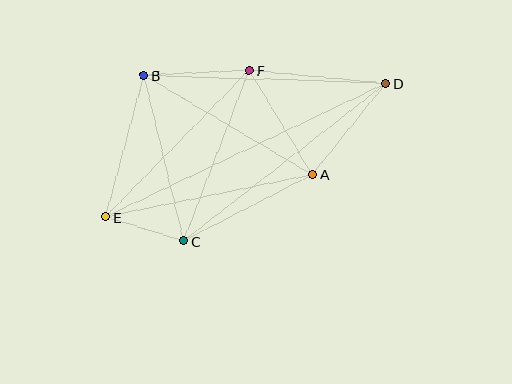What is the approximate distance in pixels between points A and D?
The distance between A and D is approximately 117 pixels.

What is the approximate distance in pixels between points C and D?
The distance between C and D is approximately 257 pixels.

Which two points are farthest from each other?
Points D and E are farthest from each other.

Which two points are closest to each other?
Points C and E are closest to each other.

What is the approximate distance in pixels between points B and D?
The distance between B and D is approximately 242 pixels.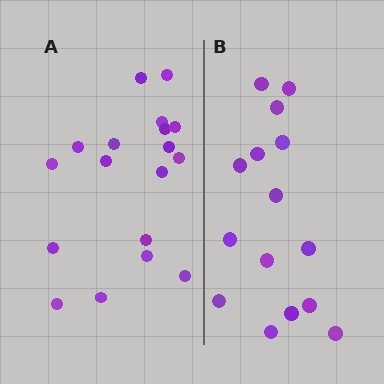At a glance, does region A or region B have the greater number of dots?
Region A (the left region) has more dots.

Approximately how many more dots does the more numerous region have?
Region A has just a few more — roughly 2 or 3 more dots than region B.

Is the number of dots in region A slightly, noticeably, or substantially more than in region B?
Region A has only slightly more — the two regions are fairly close. The ratio is roughly 1.2 to 1.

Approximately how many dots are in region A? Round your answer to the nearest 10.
About 20 dots. (The exact count is 18, which rounds to 20.)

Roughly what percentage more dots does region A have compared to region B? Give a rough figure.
About 20% more.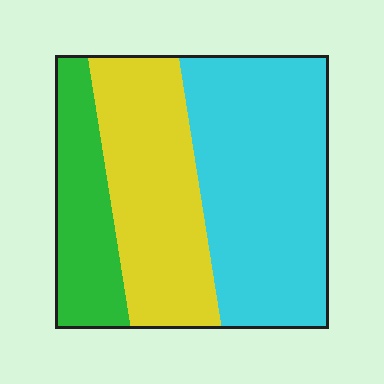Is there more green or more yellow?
Yellow.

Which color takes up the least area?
Green, at roughly 20%.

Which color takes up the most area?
Cyan, at roughly 45%.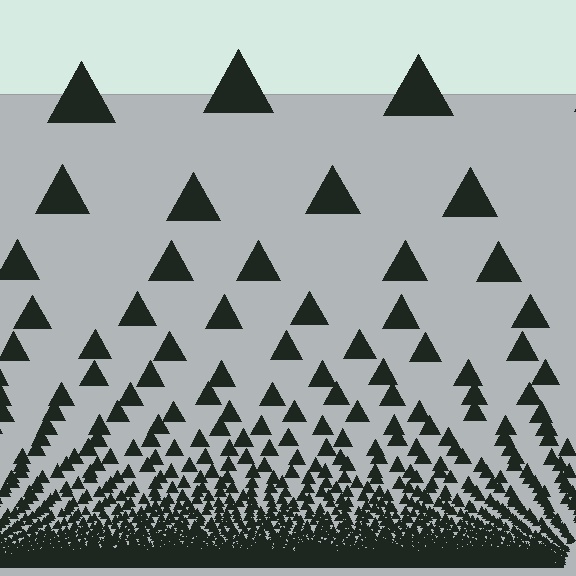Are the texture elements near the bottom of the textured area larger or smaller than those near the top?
Smaller. The gradient is inverted — elements near the bottom are smaller and denser.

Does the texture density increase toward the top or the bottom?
Density increases toward the bottom.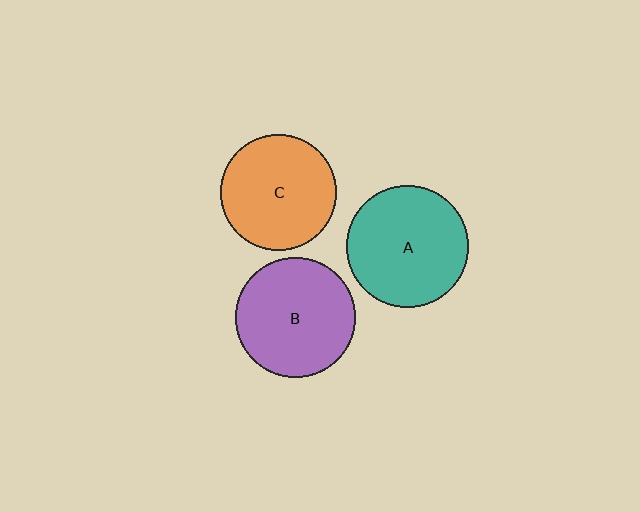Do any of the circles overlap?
No, none of the circles overlap.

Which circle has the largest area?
Circle A (teal).